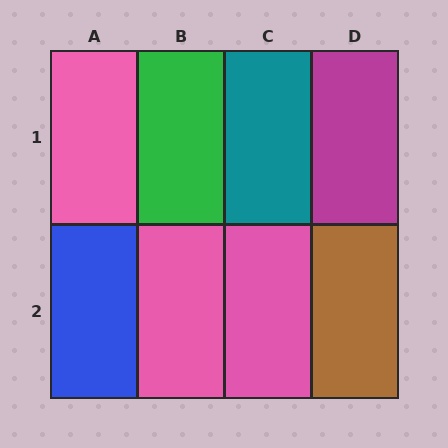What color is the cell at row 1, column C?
Teal.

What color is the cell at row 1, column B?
Green.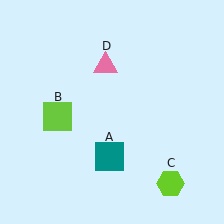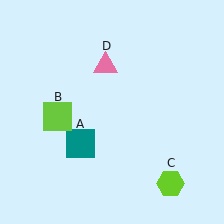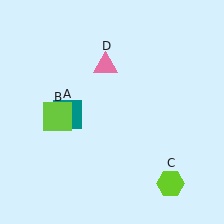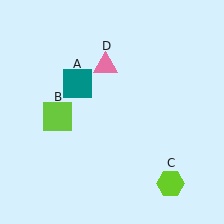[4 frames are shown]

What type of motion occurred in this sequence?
The teal square (object A) rotated clockwise around the center of the scene.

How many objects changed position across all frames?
1 object changed position: teal square (object A).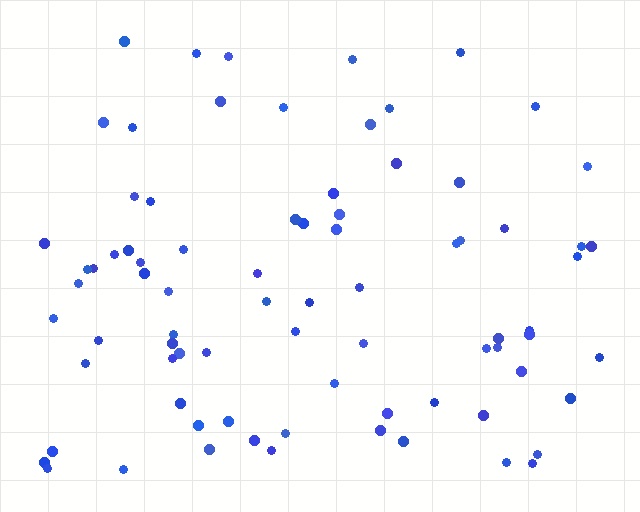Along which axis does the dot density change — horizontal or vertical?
Vertical.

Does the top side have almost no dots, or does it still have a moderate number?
Still a moderate number, just noticeably fewer than the bottom.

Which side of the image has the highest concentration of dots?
The bottom.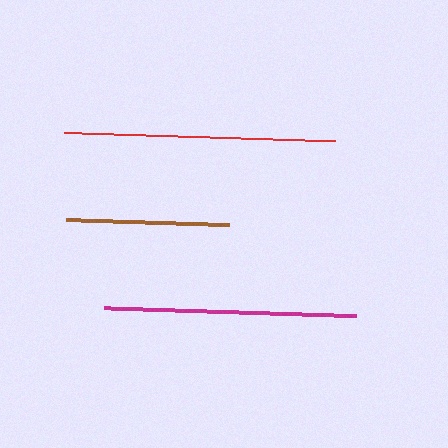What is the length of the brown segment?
The brown segment is approximately 163 pixels long.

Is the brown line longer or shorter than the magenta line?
The magenta line is longer than the brown line.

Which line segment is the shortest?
The brown line is the shortest at approximately 163 pixels.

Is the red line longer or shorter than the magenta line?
The red line is longer than the magenta line.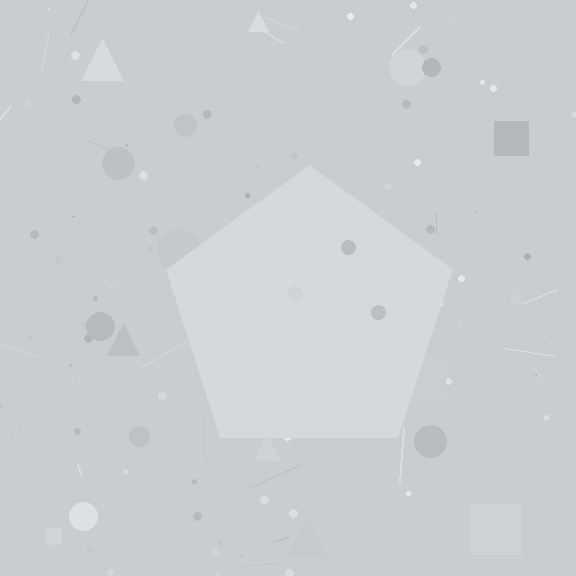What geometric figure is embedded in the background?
A pentagon is embedded in the background.